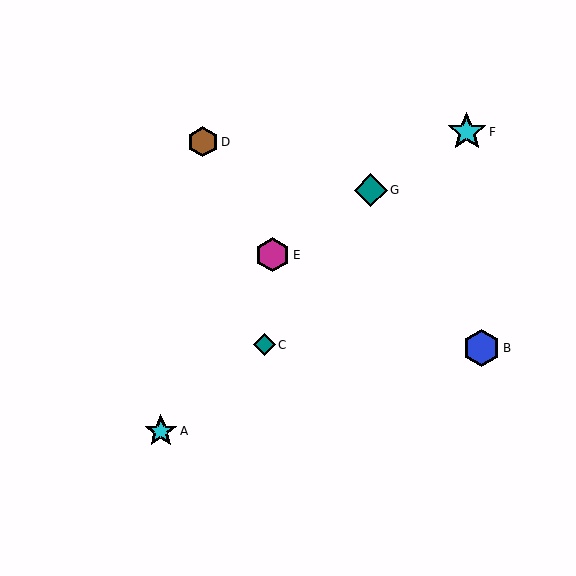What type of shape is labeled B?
Shape B is a blue hexagon.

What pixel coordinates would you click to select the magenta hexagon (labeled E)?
Click at (273, 255) to select the magenta hexagon E.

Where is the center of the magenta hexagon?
The center of the magenta hexagon is at (273, 255).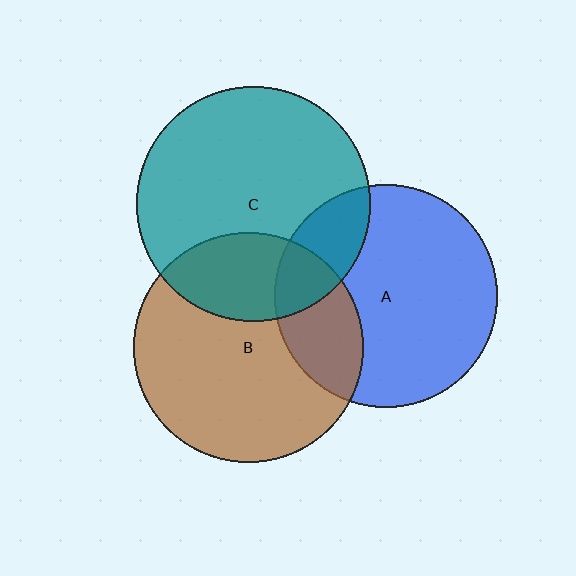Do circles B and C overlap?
Yes.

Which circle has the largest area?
Circle C (teal).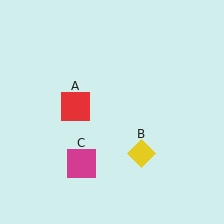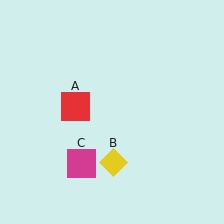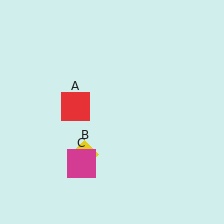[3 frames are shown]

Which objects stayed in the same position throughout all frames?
Red square (object A) and magenta square (object C) remained stationary.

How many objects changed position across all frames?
1 object changed position: yellow diamond (object B).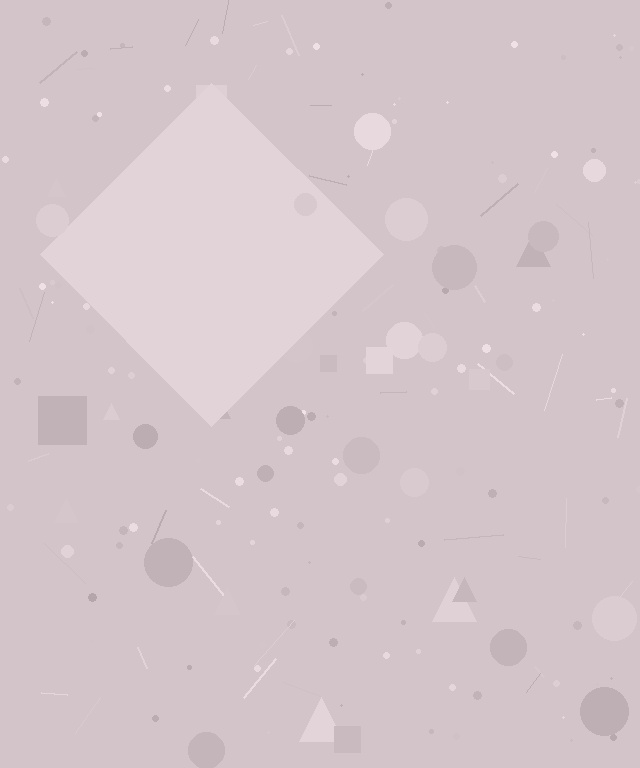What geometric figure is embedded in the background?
A diamond is embedded in the background.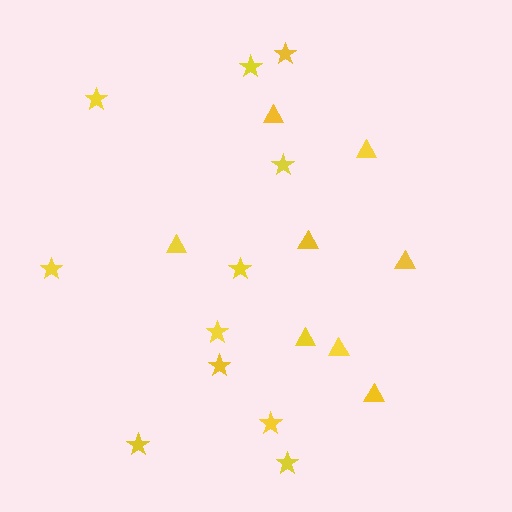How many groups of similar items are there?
There are 2 groups: one group of triangles (8) and one group of stars (11).